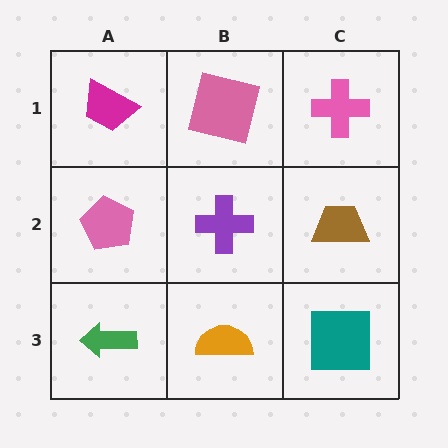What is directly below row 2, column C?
A teal square.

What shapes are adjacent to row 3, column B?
A purple cross (row 2, column B), a green arrow (row 3, column A), a teal square (row 3, column C).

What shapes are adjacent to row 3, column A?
A pink pentagon (row 2, column A), an orange semicircle (row 3, column B).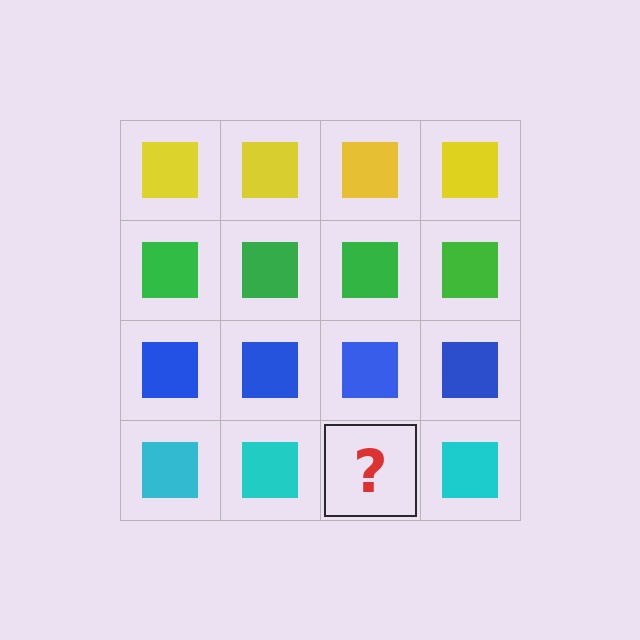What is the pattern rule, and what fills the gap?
The rule is that each row has a consistent color. The gap should be filled with a cyan square.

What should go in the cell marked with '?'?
The missing cell should contain a cyan square.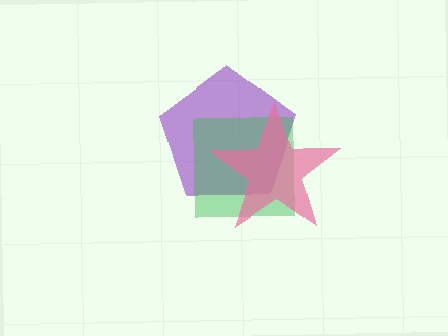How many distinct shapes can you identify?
There are 3 distinct shapes: a purple pentagon, a green square, a pink star.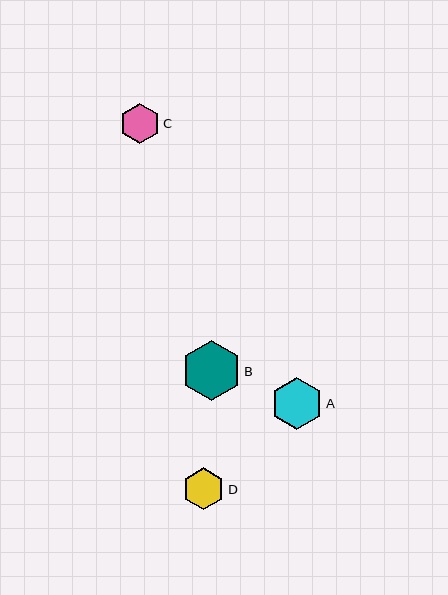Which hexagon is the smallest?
Hexagon C is the smallest with a size of approximately 40 pixels.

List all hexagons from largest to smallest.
From largest to smallest: B, A, D, C.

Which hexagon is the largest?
Hexagon B is the largest with a size of approximately 59 pixels.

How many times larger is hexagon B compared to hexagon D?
Hexagon B is approximately 1.4 times the size of hexagon D.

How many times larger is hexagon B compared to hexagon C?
Hexagon B is approximately 1.5 times the size of hexagon C.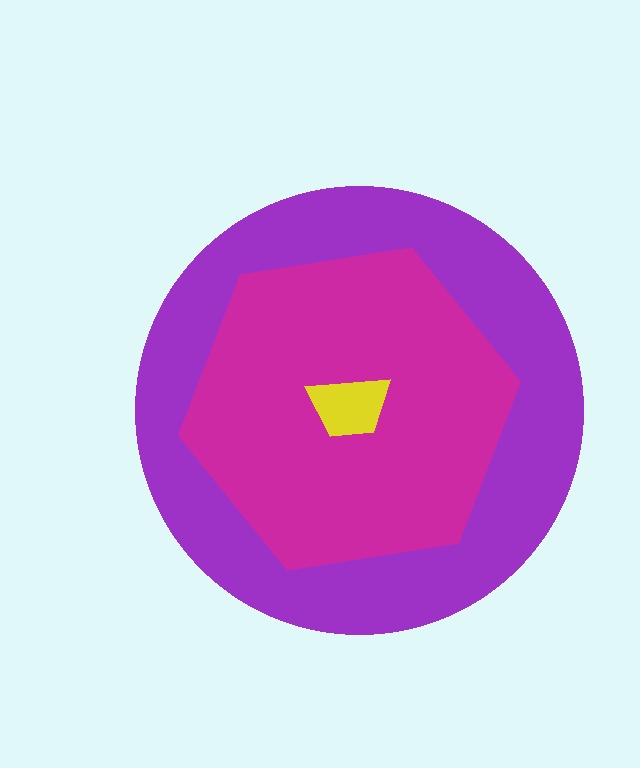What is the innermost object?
The yellow trapezoid.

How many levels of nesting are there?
3.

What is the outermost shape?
The purple circle.